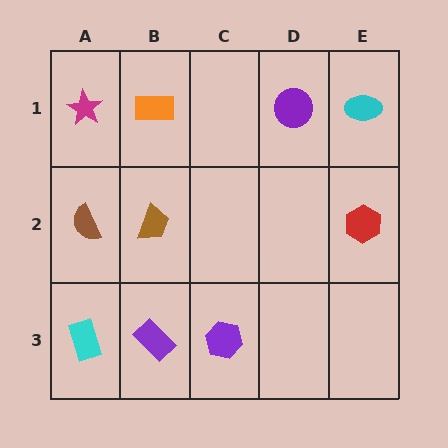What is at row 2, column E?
A red hexagon.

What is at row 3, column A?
A cyan rectangle.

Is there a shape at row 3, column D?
No, that cell is empty.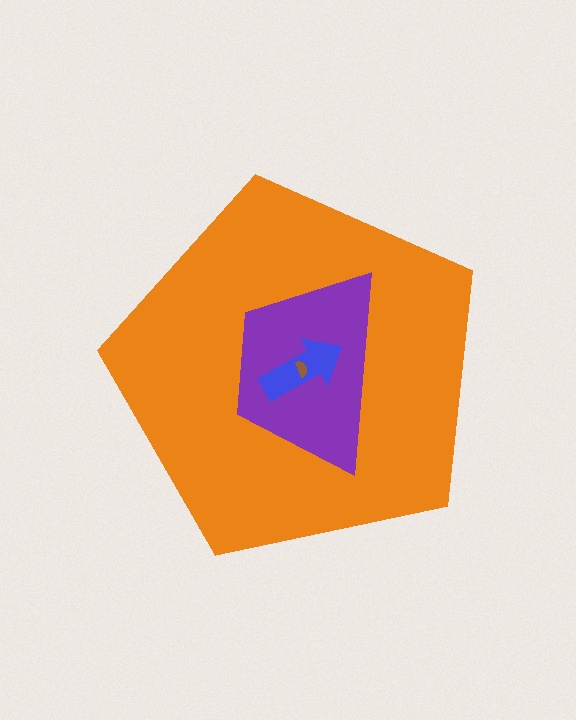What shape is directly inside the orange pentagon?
The purple trapezoid.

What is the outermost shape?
The orange pentagon.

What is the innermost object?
The brown semicircle.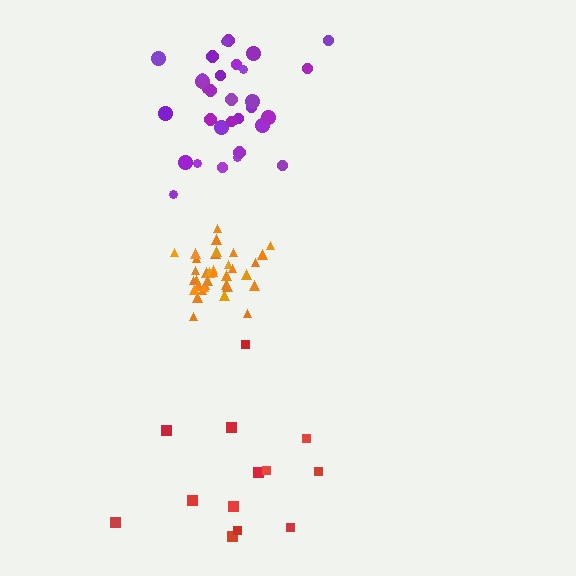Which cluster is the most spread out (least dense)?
Red.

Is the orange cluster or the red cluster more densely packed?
Orange.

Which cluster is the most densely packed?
Orange.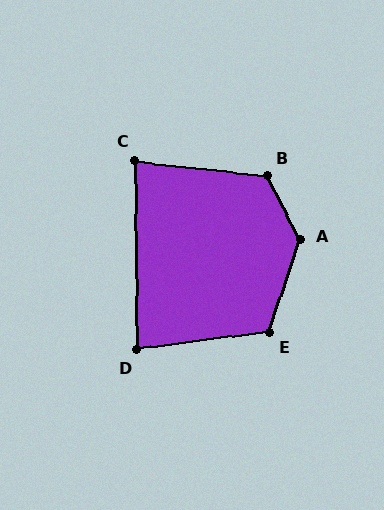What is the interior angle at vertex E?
Approximately 116 degrees (obtuse).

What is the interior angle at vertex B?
Approximately 123 degrees (obtuse).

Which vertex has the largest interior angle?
A, at approximately 134 degrees.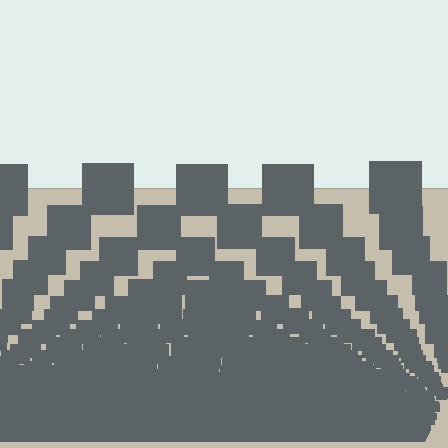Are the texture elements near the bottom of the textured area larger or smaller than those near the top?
Smaller. The gradient is inverted — elements near the bottom are smaller and denser.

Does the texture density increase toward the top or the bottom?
Density increases toward the bottom.